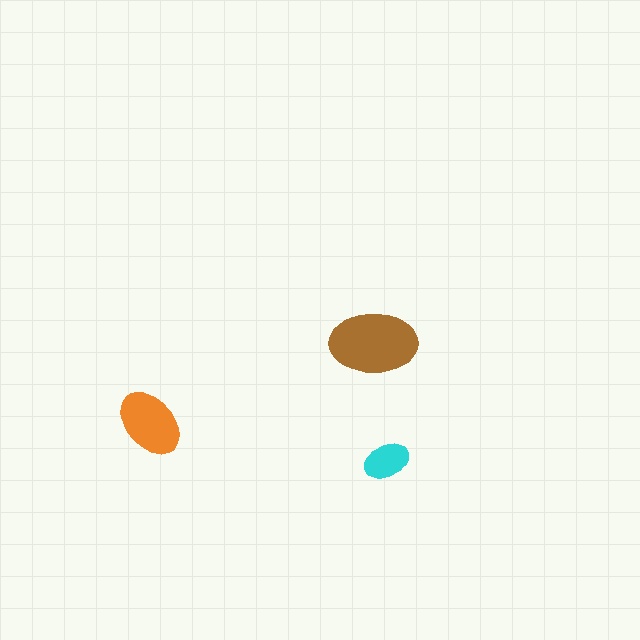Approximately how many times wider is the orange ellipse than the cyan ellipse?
About 1.5 times wider.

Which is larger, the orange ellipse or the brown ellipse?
The brown one.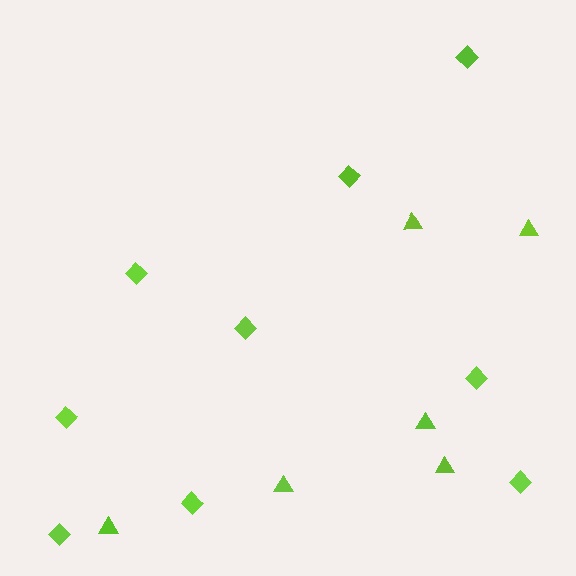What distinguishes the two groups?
There are 2 groups: one group of triangles (6) and one group of diamonds (9).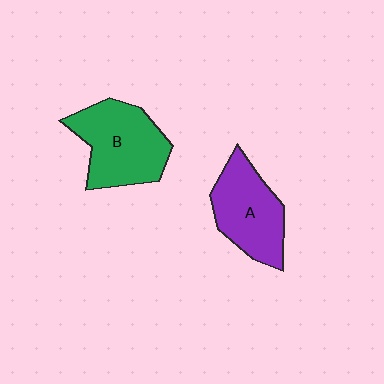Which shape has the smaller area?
Shape A (purple).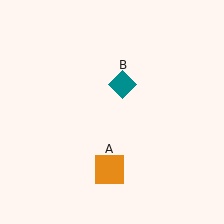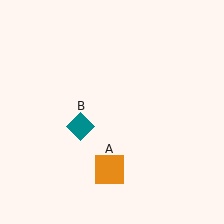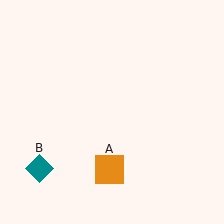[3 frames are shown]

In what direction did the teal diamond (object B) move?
The teal diamond (object B) moved down and to the left.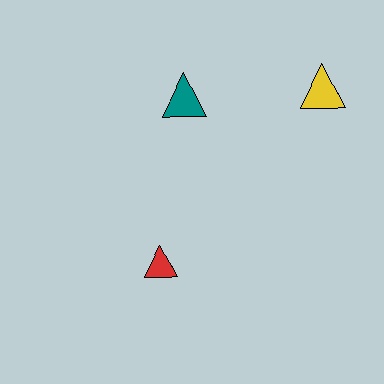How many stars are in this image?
There are no stars.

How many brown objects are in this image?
There are no brown objects.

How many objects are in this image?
There are 3 objects.